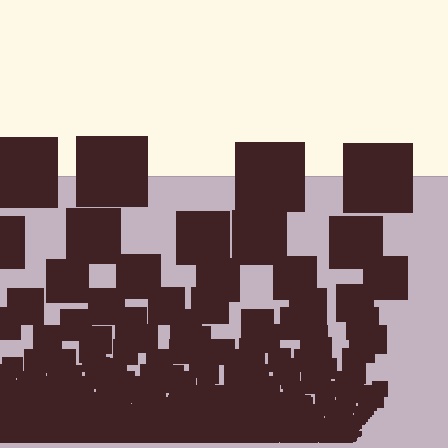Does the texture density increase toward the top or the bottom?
Density increases toward the bottom.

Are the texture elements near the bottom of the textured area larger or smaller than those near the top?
Smaller. The gradient is inverted — elements near the bottom are smaller and denser.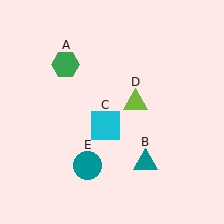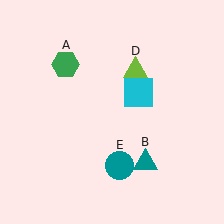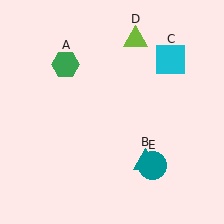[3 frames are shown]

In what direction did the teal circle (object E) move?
The teal circle (object E) moved right.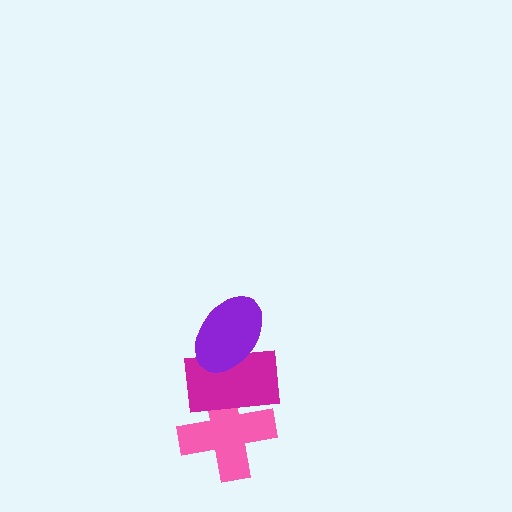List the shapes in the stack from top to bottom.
From top to bottom: the purple ellipse, the magenta rectangle, the pink cross.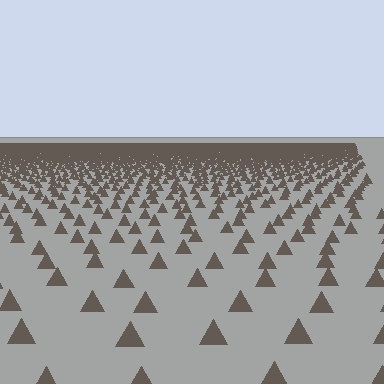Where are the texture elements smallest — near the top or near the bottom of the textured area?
Near the top.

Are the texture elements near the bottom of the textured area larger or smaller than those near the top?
Larger. Near the bottom, elements are closer to the viewer and appear at a bigger on-screen size.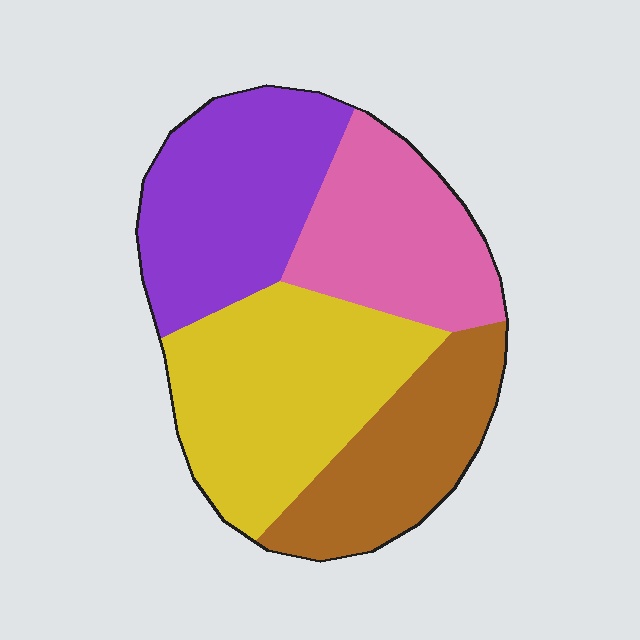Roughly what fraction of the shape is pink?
Pink covers 22% of the shape.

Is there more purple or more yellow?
Yellow.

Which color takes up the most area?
Yellow, at roughly 30%.